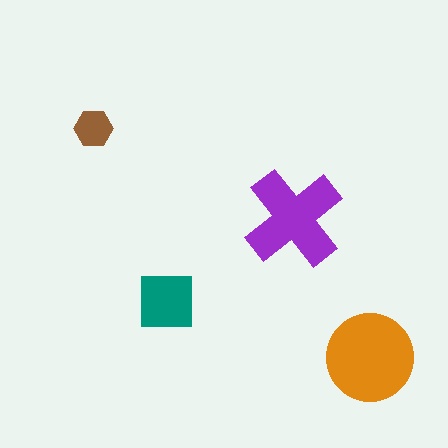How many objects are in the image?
There are 4 objects in the image.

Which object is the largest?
The orange circle.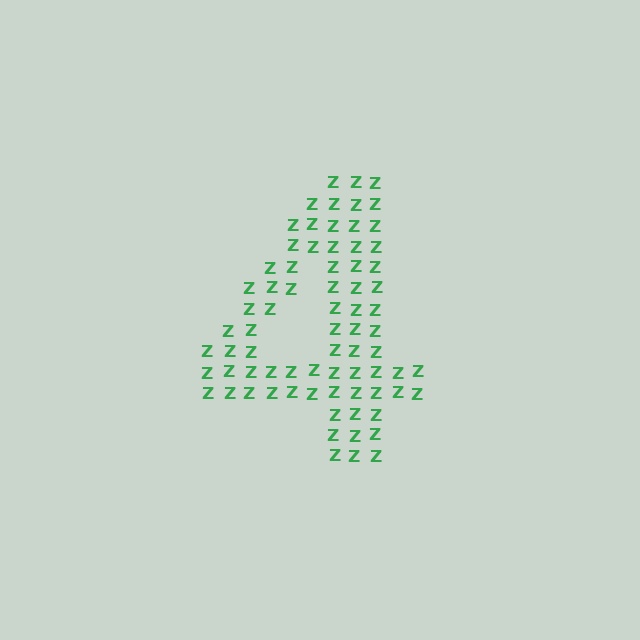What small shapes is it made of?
It is made of small letter Z's.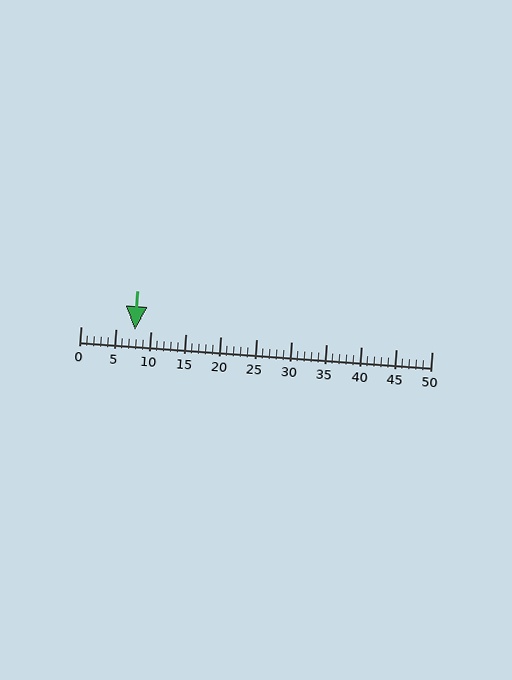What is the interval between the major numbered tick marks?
The major tick marks are spaced 5 units apart.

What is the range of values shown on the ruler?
The ruler shows values from 0 to 50.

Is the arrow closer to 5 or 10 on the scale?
The arrow is closer to 10.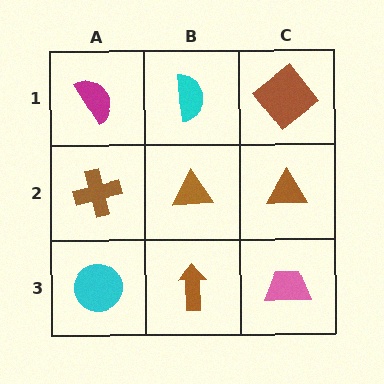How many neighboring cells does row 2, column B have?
4.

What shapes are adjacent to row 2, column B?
A cyan semicircle (row 1, column B), a brown arrow (row 3, column B), a brown cross (row 2, column A), a brown triangle (row 2, column C).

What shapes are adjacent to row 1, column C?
A brown triangle (row 2, column C), a cyan semicircle (row 1, column B).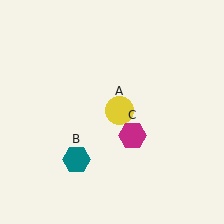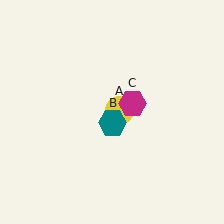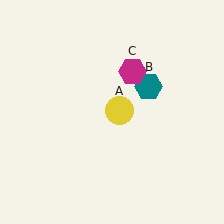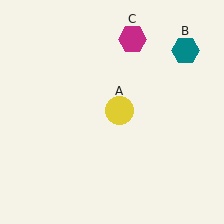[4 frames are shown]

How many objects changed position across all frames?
2 objects changed position: teal hexagon (object B), magenta hexagon (object C).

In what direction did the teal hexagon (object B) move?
The teal hexagon (object B) moved up and to the right.